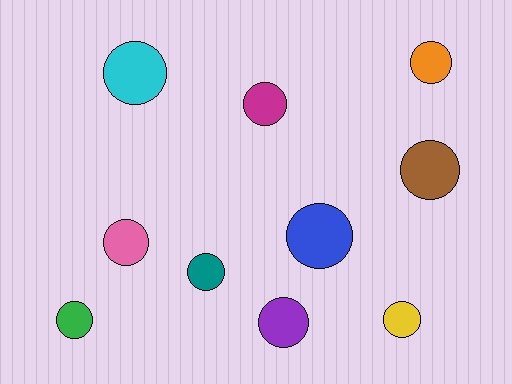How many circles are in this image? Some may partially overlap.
There are 10 circles.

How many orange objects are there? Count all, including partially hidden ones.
There is 1 orange object.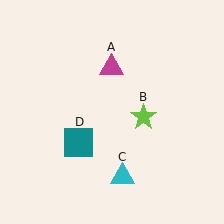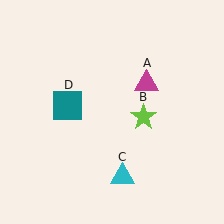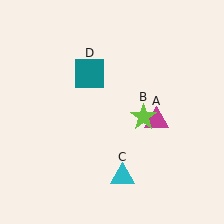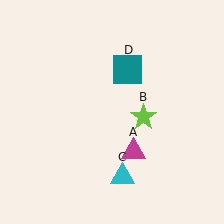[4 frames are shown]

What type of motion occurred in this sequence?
The magenta triangle (object A), teal square (object D) rotated clockwise around the center of the scene.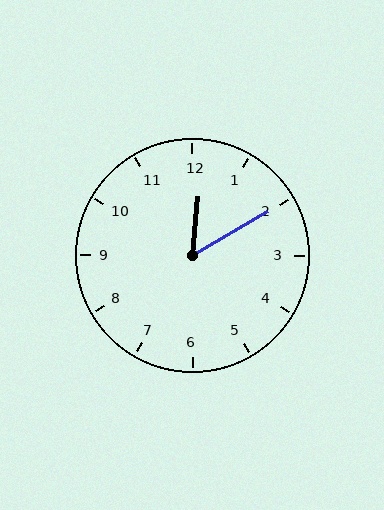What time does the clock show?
12:10.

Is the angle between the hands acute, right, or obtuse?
It is acute.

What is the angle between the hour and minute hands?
Approximately 55 degrees.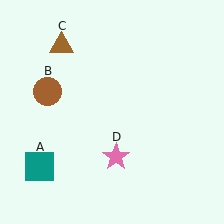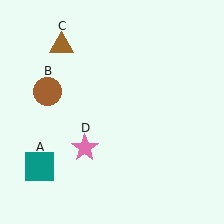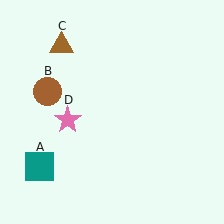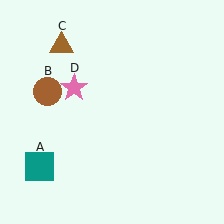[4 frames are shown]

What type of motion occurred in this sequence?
The pink star (object D) rotated clockwise around the center of the scene.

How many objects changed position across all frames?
1 object changed position: pink star (object D).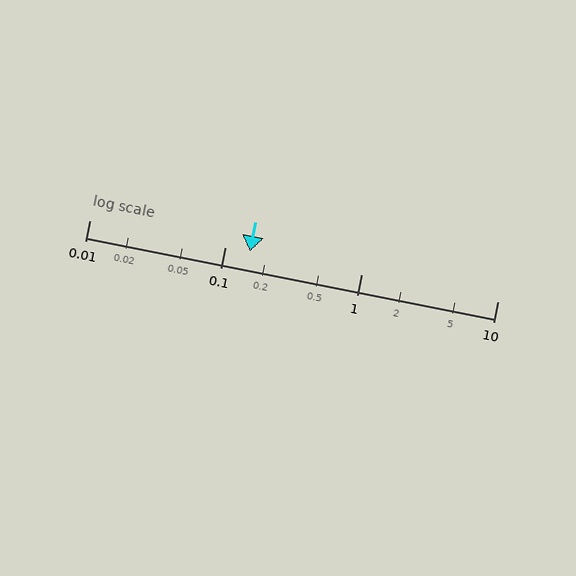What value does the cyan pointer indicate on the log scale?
The pointer indicates approximately 0.15.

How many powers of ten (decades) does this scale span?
The scale spans 3 decades, from 0.01 to 10.